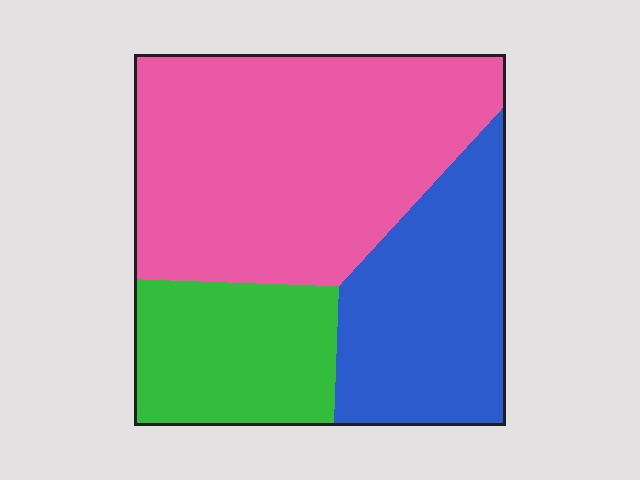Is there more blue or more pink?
Pink.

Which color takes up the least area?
Green, at roughly 20%.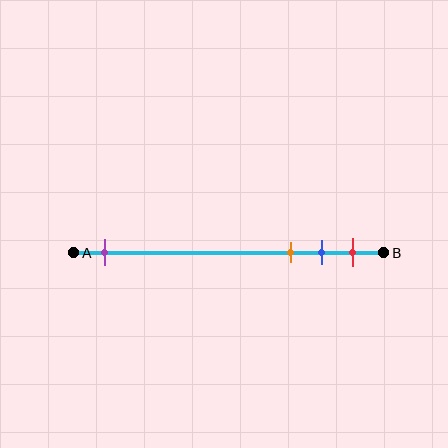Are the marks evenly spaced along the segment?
No, the marks are not evenly spaced.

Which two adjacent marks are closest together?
The blue and red marks are the closest adjacent pair.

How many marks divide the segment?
There are 4 marks dividing the segment.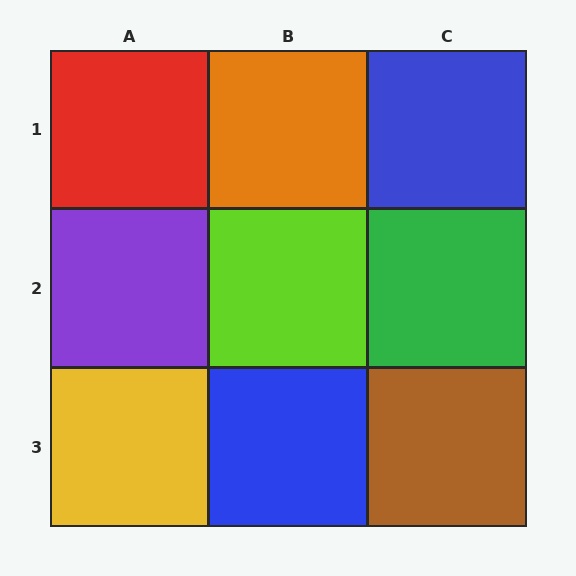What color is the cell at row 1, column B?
Orange.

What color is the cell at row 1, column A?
Red.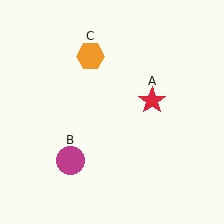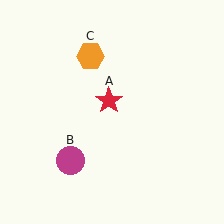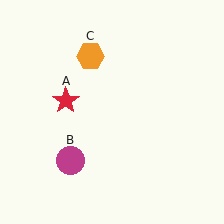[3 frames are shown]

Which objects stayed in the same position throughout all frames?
Magenta circle (object B) and orange hexagon (object C) remained stationary.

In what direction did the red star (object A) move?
The red star (object A) moved left.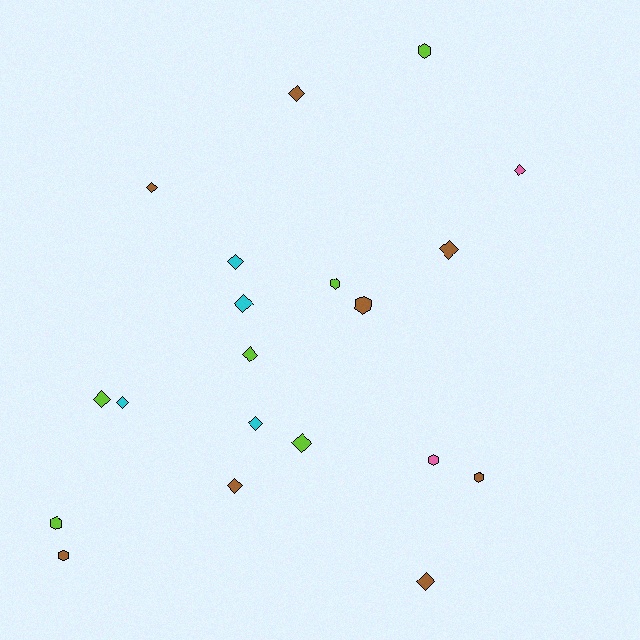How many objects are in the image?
There are 20 objects.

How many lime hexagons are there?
There are 3 lime hexagons.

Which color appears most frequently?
Brown, with 8 objects.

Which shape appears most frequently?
Diamond, with 13 objects.